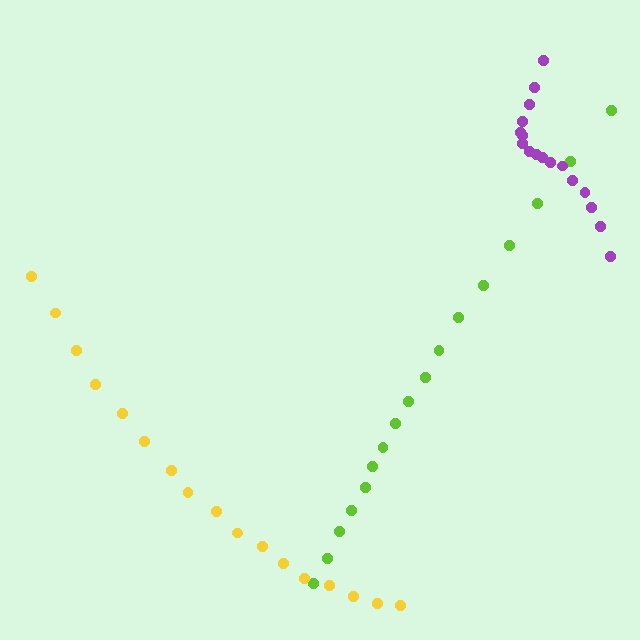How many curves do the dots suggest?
There are 3 distinct paths.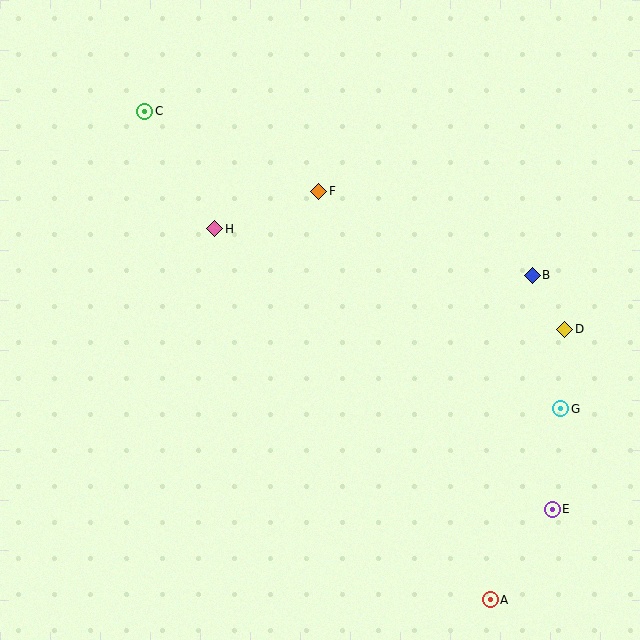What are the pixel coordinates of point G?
Point G is at (561, 409).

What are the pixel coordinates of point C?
Point C is at (145, 111).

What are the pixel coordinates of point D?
Point D is at (565, 329).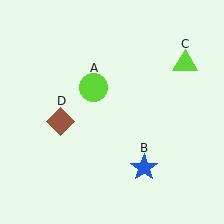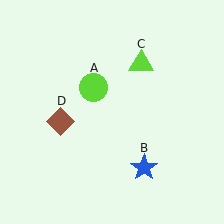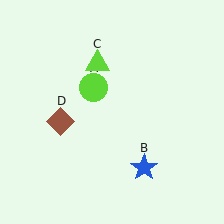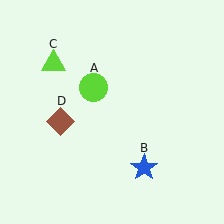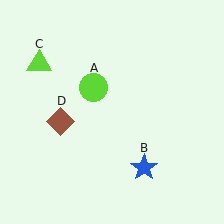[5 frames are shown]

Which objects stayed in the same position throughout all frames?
Lime circle (object A) and blue star (object B) and brown diamond (object D) remained stationary.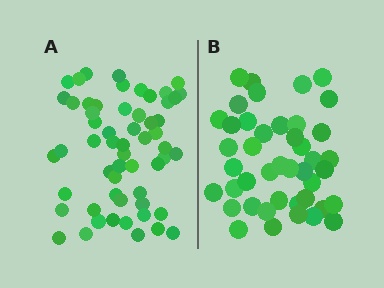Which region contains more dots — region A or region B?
Region A (the left region) has more dots.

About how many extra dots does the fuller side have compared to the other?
Region A has approximately 15 more dots than region B.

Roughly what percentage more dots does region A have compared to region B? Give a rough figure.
About 35% more.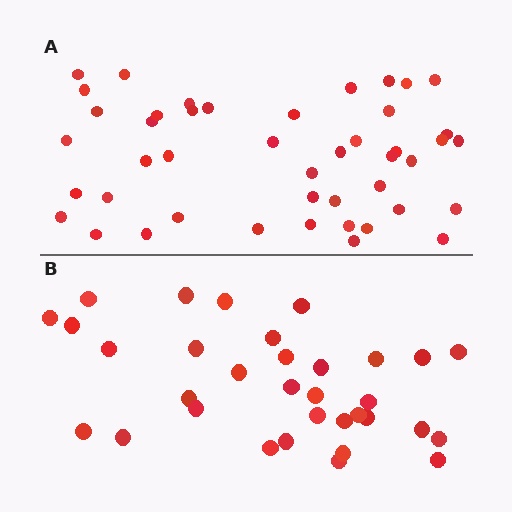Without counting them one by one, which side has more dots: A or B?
Region A (the top region) has more dots.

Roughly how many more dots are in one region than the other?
Region A has roughly 12 or so more dots than region B.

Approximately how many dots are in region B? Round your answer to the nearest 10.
About 30 dots. (The exact count is 33, which rounds to 30.)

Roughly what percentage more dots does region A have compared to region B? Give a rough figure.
About 35% more.